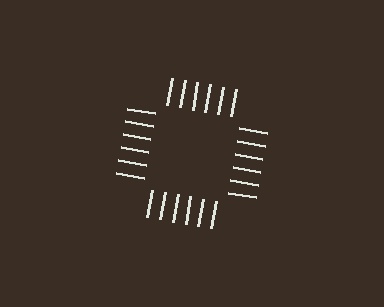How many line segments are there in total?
24 — 6 along each of the 4 edges.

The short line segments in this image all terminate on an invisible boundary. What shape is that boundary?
An illusory square — the line segments terminate on its edges but no continuous stroke is drawn.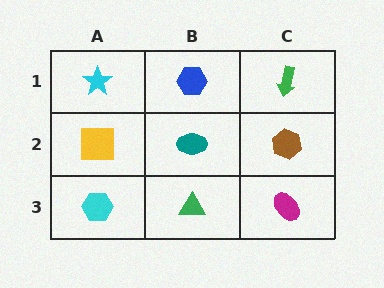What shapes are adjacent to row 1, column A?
A yellow square (row 2, column A), a blue hexagon (row 1, column B).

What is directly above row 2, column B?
A blue hexagon.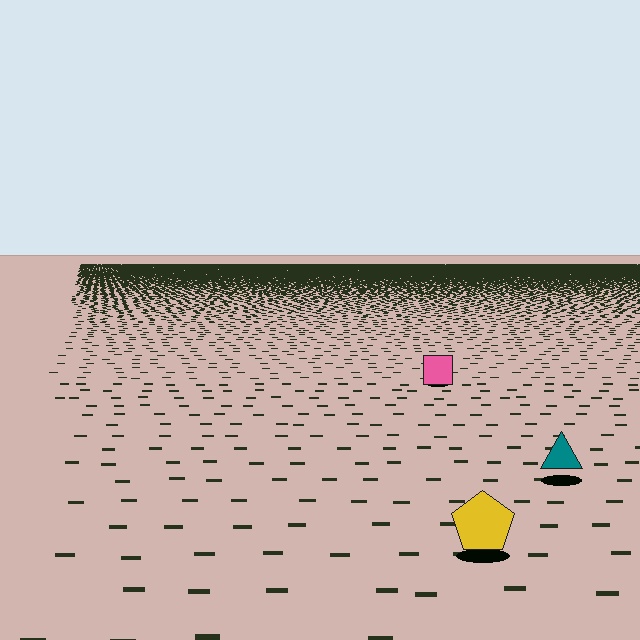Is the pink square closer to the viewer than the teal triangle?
No. The teal triangle is closer — you can tell from the texture gradient: the ground texture is coarser near it.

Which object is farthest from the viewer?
The pink square is farthest from the viewer. It appears smaller and the ground texture around it is denser.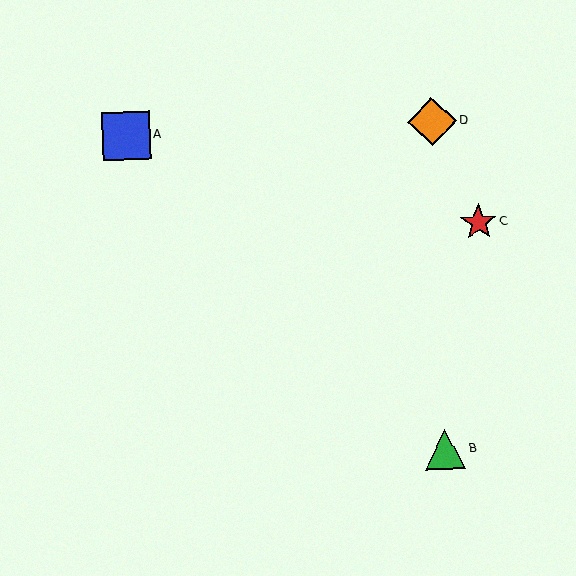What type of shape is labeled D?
Shape D is an orange diamond.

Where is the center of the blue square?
The center of the blue square is at (126, 136).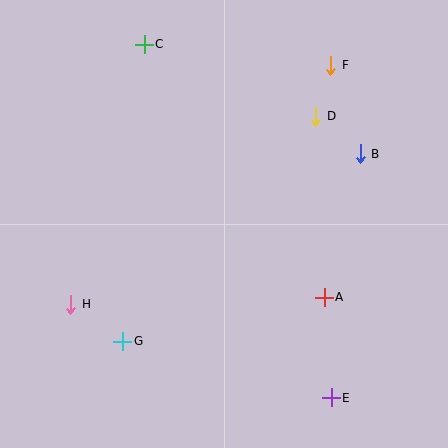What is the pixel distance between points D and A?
The distance between D and A is 181 pixels.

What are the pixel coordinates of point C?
Point C is at (144, 44).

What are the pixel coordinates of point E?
Point E is at (331, 398).